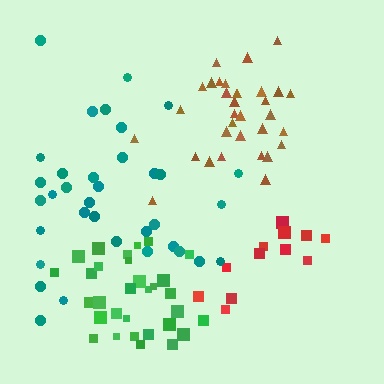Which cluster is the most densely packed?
Green.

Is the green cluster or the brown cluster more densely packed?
Green.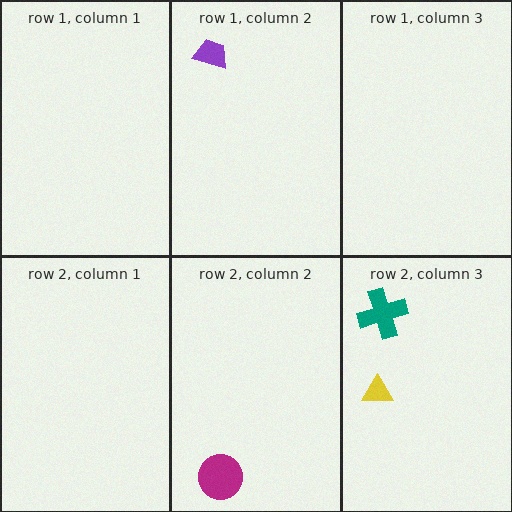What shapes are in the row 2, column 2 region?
The magenta circle.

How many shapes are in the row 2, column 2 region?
1.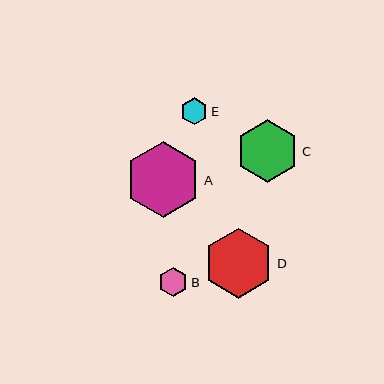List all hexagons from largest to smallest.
From largest to smallest: A, D, C, B, E.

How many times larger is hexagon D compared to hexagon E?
Hexagon D is approximately 2.6 times the size of hexagon E.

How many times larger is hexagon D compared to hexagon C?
Hexagon D is approximately 1.1 times the size of hexagon C.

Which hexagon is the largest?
Hexagon A is the largest with a size of approximately 76 pixels.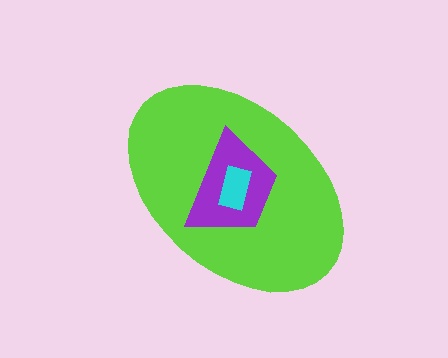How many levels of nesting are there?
3.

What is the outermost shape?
The lime ellipse.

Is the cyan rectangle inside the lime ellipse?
Yes.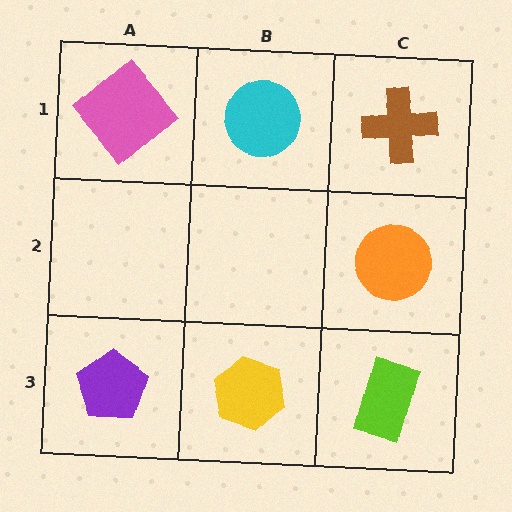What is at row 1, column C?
A brown cross.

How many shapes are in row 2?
1 shape.